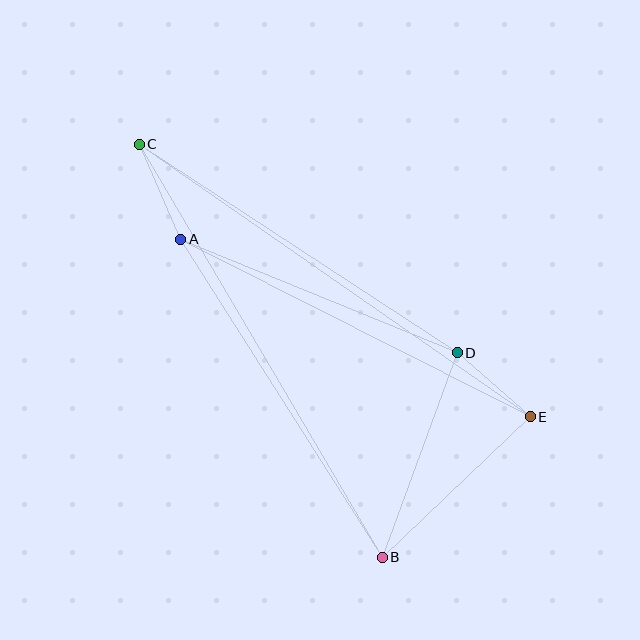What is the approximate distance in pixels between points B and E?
The distance between B and E is approximately 204 pixels.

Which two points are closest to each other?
Points D and E are closest to each other.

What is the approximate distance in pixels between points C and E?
The distance between C and E is approximately 477 pixels.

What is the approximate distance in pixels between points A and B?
The distance between A and B is approximately 376 pixels.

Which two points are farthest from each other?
Points B and C are farthest from each other.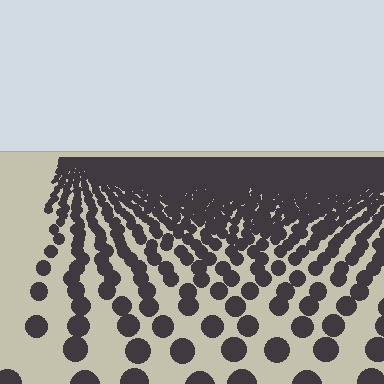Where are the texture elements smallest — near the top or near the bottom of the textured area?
Near the top.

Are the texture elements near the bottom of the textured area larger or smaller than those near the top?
Larger. Near the bottom, elements are closer to the viewer and appear at a bigger on-screen size.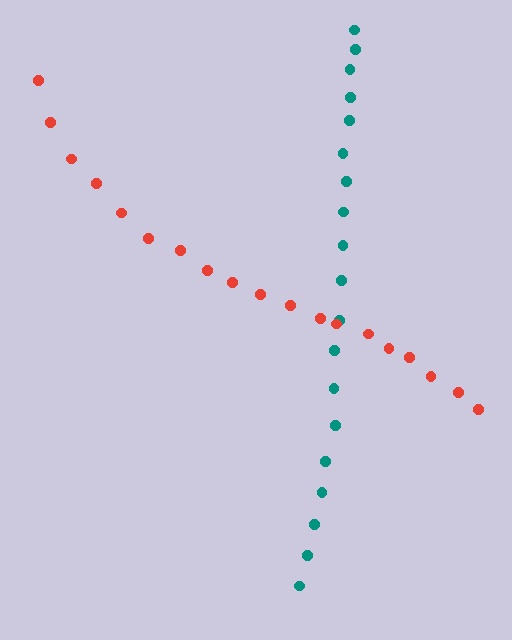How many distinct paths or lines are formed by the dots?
There are 2 distinct paths.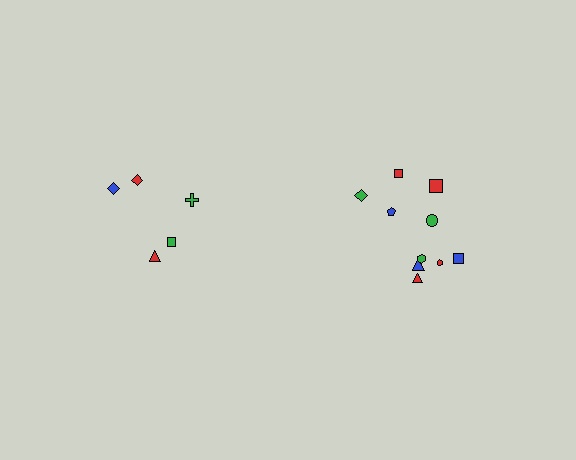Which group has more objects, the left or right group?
The right group.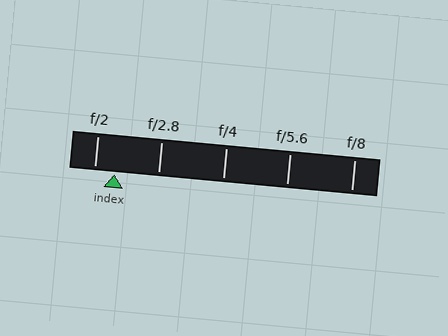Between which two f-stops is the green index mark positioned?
The index mark is between f/2 and f/2.8.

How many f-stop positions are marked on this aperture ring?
There are 5 f-stop positions marked.